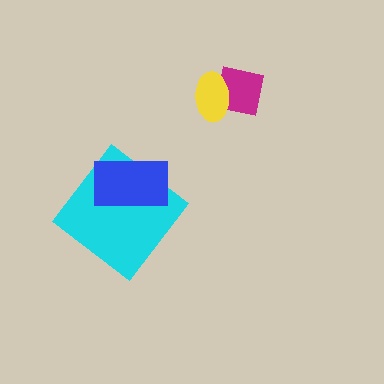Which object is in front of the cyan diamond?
The blue rectangle is in front of the cyan diamond.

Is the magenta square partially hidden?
Yes, it is partially covered by another shape.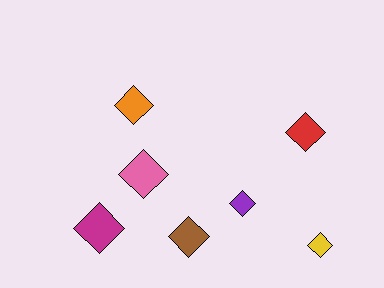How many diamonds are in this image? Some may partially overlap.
There are 7 diamonds.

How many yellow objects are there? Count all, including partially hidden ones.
There is 1 yellow object.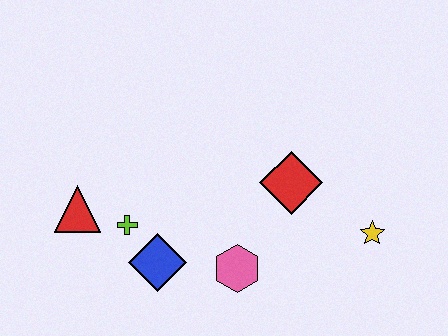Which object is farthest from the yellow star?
The red triangle is farthest from the yellow star.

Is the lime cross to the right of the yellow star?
No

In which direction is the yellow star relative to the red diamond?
The yellow star is to the right of the red diamond.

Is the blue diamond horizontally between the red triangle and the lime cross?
No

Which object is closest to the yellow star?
The red diamond is closest to the yellow star.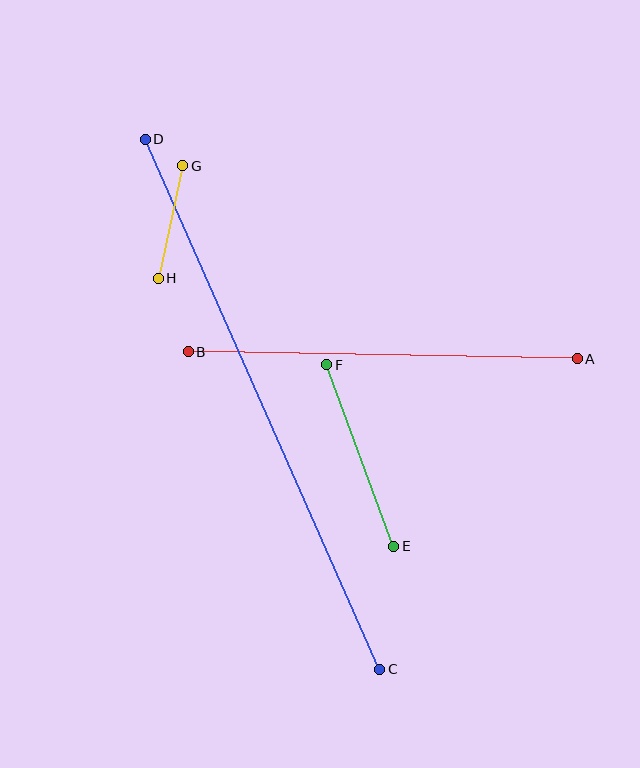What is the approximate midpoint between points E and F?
The midpoint is at approximately (360, 455) pixels.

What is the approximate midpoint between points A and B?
The midpoint is at approximately (383, 355) pixels.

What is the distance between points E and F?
The distance is approximately 194 pixels.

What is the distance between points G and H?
The distance is approximately 115 pixels.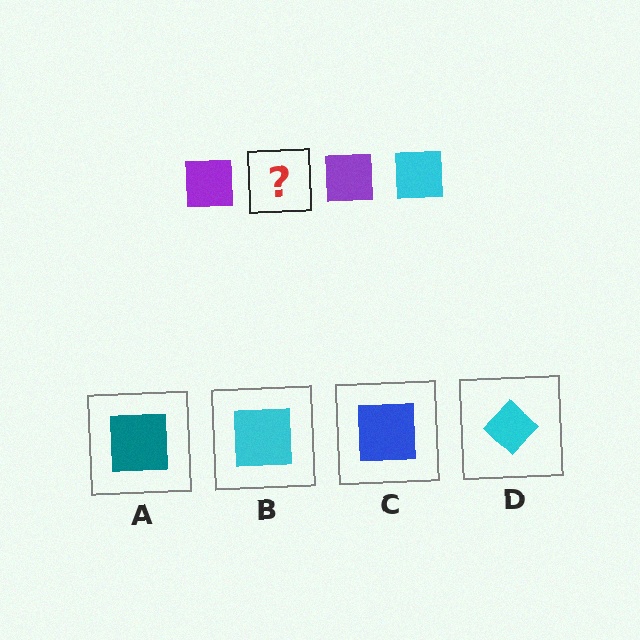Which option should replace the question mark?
Option B.